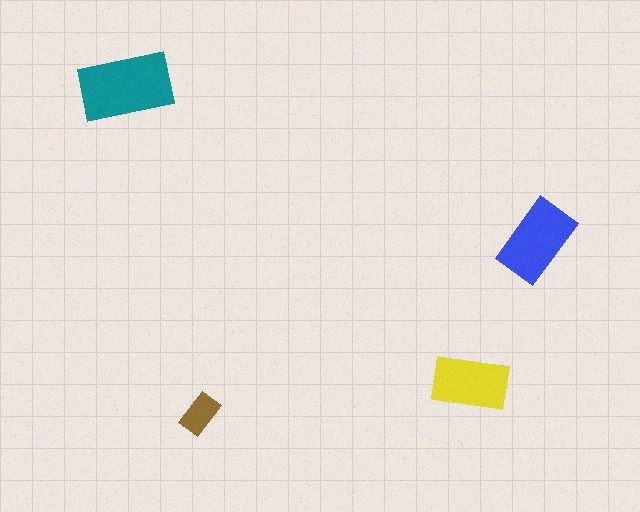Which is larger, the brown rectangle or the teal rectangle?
The teal one.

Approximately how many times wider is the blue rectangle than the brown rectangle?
About 2 times wider.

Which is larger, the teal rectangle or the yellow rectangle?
The teal one.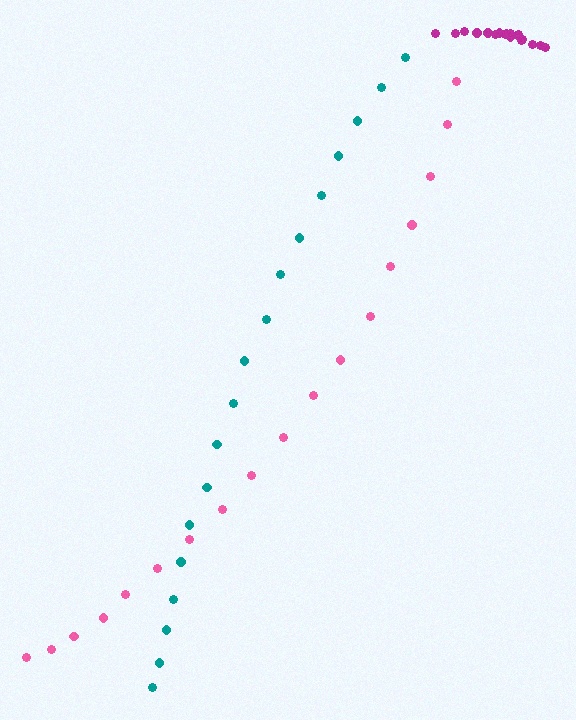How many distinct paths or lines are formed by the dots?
There are 3 distinct paths.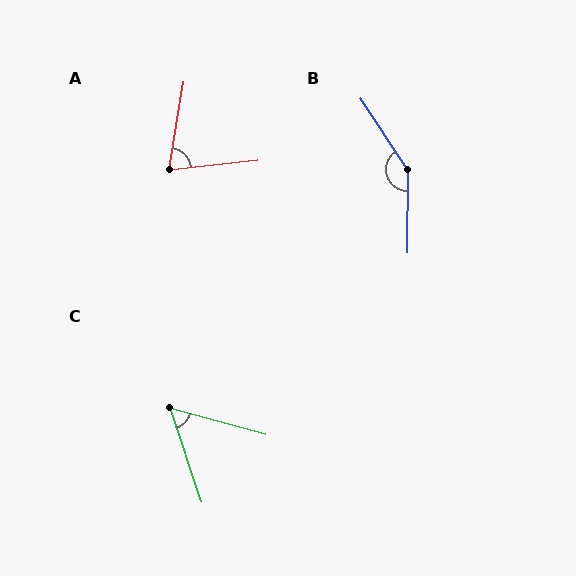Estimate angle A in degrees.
Approximately 74 degrees.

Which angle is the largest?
B, at approximately 147 degrees.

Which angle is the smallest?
C, at approximately 56 degrees.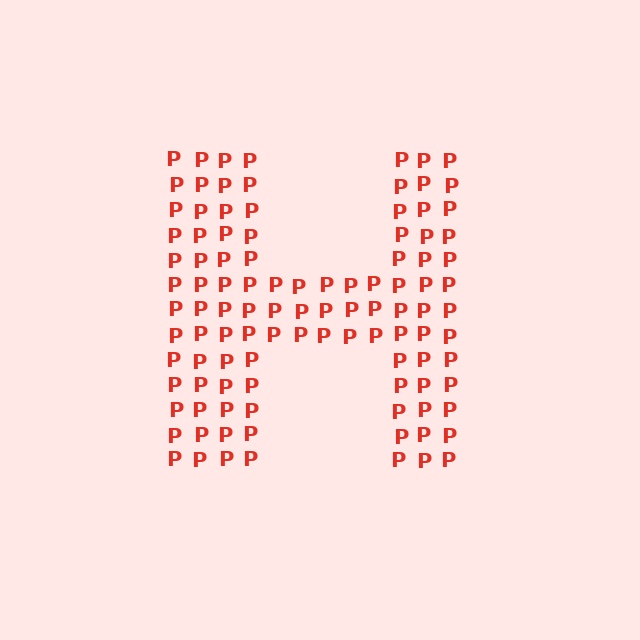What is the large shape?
The large shape is the letter H.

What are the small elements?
The small elements are letter P's.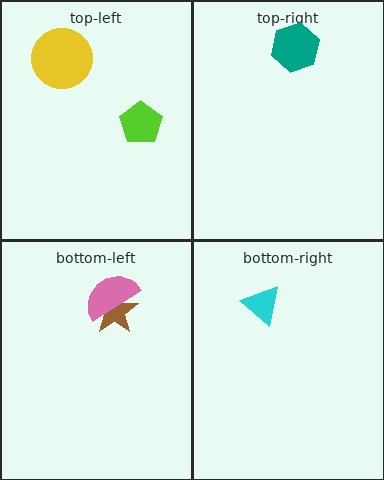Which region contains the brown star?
The bottom-left region.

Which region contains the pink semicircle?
The bottom-left region.